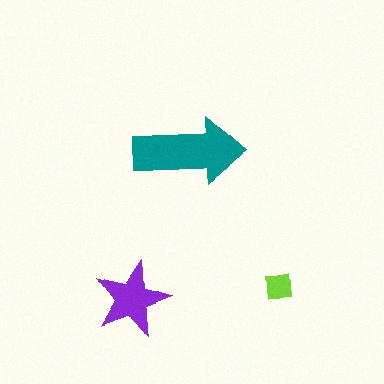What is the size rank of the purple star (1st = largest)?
2nd.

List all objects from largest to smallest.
The teal arrow, the purple star, the lime square.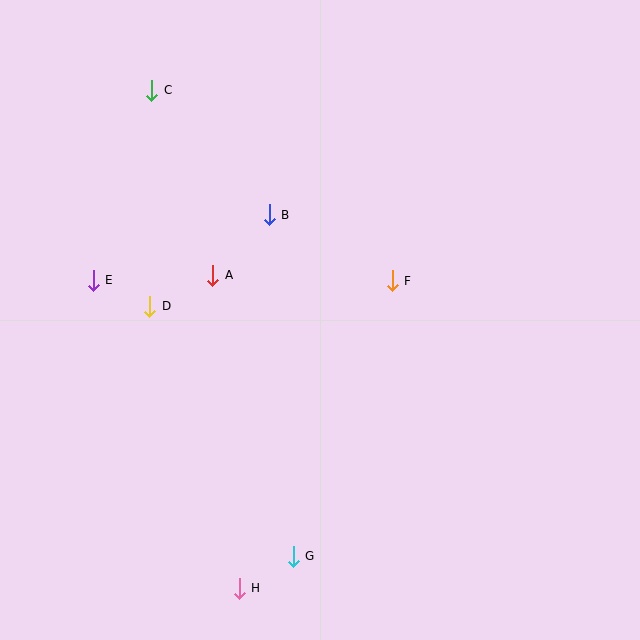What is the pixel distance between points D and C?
The distance between D and C is 216 pixels.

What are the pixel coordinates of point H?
Point H is at (239, 588).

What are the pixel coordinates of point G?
Point G is at (293, 556).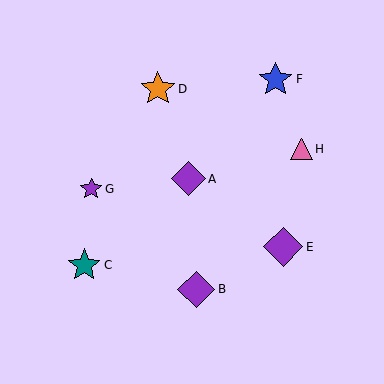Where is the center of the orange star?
The center of the orange star is at (158, 89).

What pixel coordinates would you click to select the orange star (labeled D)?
Click at (158, 89) to select the orange star D.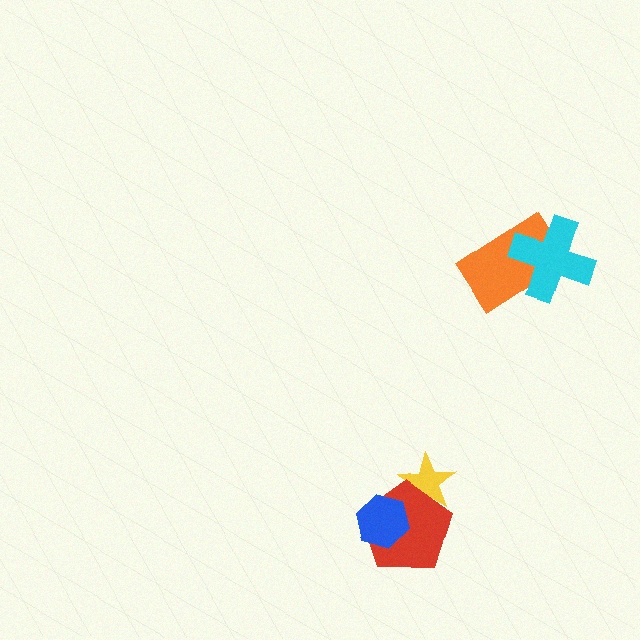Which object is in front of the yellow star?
The red pentagon is in front of the yellow star.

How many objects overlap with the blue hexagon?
1 object overlaps with the blue hexagon.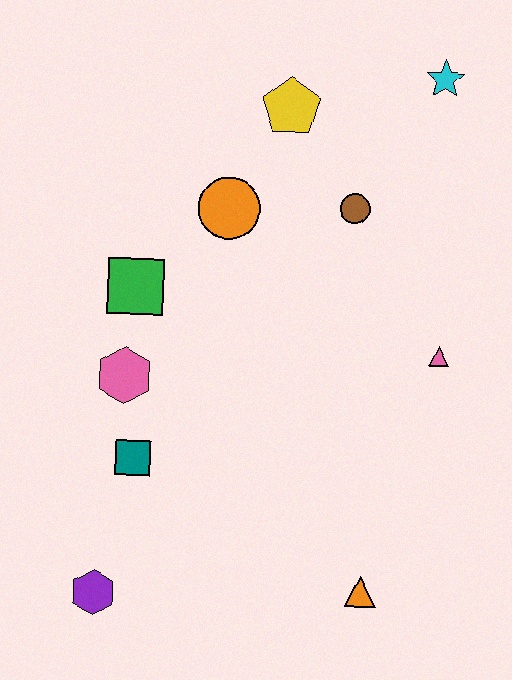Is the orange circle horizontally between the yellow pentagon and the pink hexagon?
Yes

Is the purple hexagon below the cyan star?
Yes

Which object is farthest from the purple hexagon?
The cyan star is farthest from the purple hexagon.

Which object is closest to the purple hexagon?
The teal square is closest to the purple hexagon.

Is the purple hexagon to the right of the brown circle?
No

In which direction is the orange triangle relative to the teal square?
The orange triangle is to the right of the teal square.